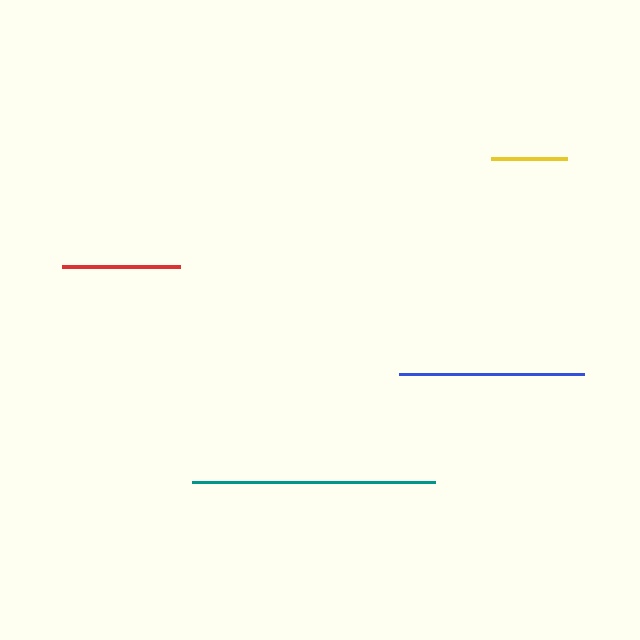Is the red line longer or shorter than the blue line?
The blue line is longer than the red line.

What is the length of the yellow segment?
The yellow segment is approximately 76 pixels long.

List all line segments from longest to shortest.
From longest to shortest: teal, blue, red, yellow.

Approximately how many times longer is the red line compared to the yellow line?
The red line is approximately 1.6 times the length of the yellow line.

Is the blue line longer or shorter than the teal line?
The teal line is longer than the blue line.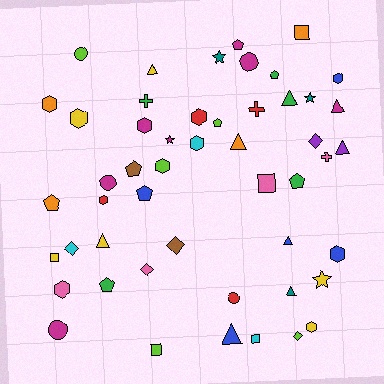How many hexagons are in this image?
There are 11 hexagons.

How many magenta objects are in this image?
There are 7 magenta objects.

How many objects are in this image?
There are 50 objects.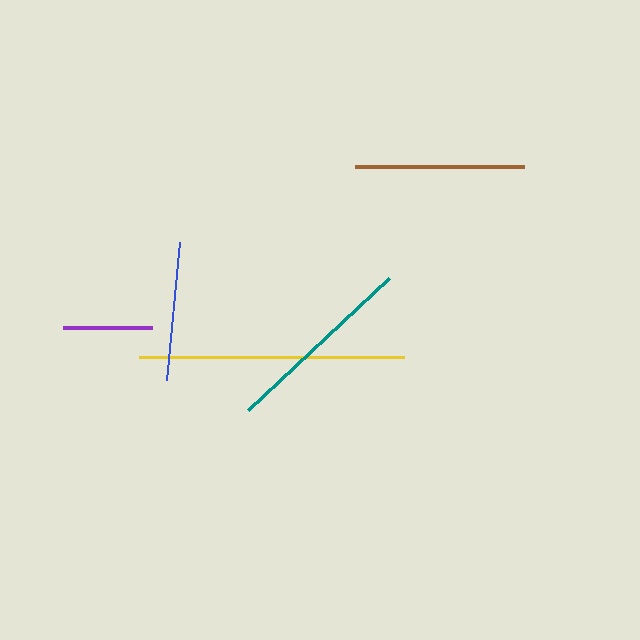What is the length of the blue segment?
The blue segment is approximately 138 pixels long.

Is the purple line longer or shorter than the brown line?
The brown line is longer than the purple line.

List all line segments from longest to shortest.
From longest to shortest: yellow, teal, brown, blue, purple.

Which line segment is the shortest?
The purple line is the shortest at approximately 89 pixels.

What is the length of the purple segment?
The purple segment is approximately 89 pixels long.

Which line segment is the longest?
The yellow line is the longest at approximately 265 pixels.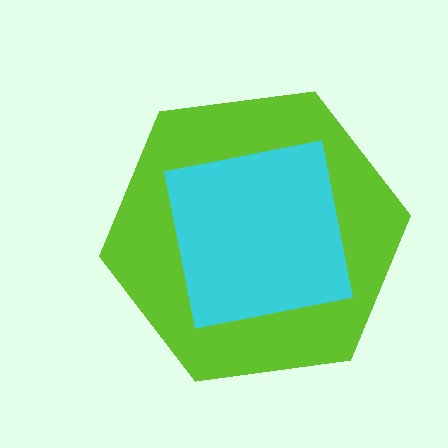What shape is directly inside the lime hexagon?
The cyan square.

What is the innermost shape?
The cyan square.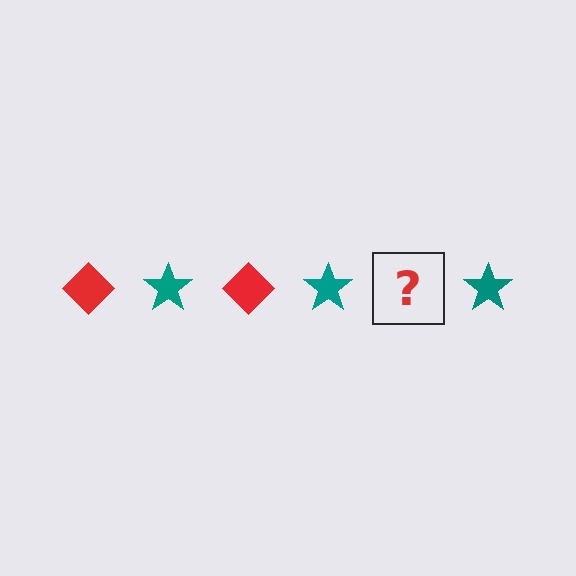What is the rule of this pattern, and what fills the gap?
The rule is that the pattern alternates between red diamond and teal star. The gap should be filled with a red diamond.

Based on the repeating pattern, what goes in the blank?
The blank should be a red diamond.